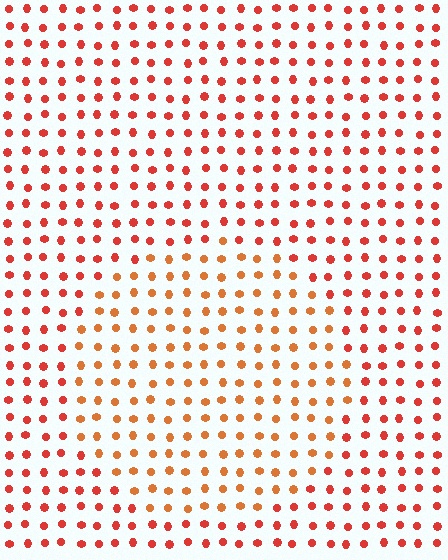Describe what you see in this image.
The image is filled with small red elements in a uniform arrangement. A circle-shaped region is visible where the elements are tinted to a slightly different hue, forming a subtle color boundary.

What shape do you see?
I see a circle.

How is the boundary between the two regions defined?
The boundary is defined purely by a slight shift in hue (about 23 degrees). Spacing, size, and orientation are identical on both sides.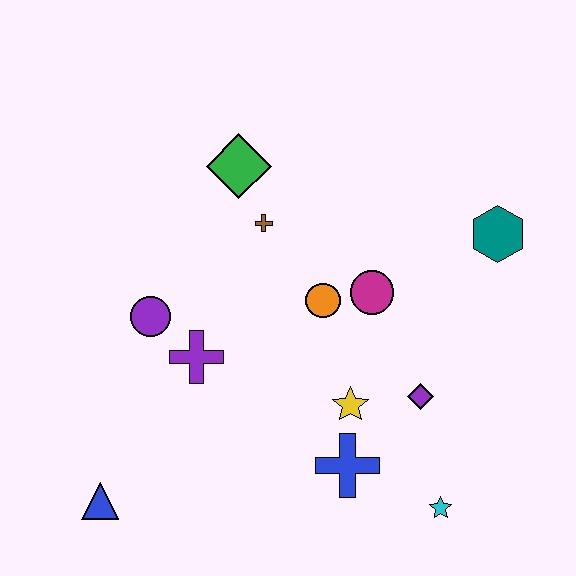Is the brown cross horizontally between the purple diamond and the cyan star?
No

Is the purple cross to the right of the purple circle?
Yes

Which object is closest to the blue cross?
The yellow star is closest to the blue cross.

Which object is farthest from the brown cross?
The cyan star is farthest from the brown cross.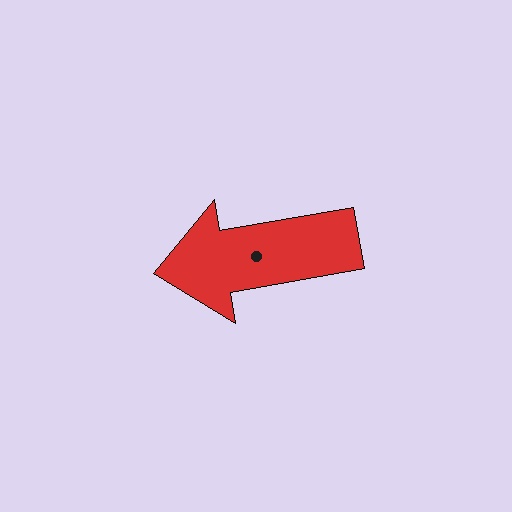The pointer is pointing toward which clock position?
Roughly 9 o'clock.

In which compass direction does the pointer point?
West.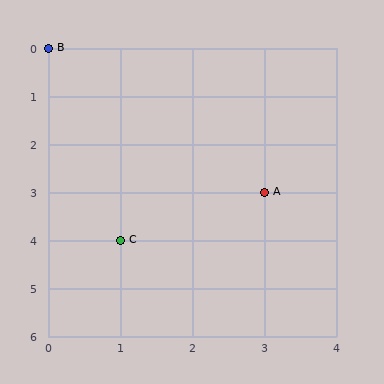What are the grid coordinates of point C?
Point C is at grid coordinates (1, 4).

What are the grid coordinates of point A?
Point A is at grid coordinates (3, 3).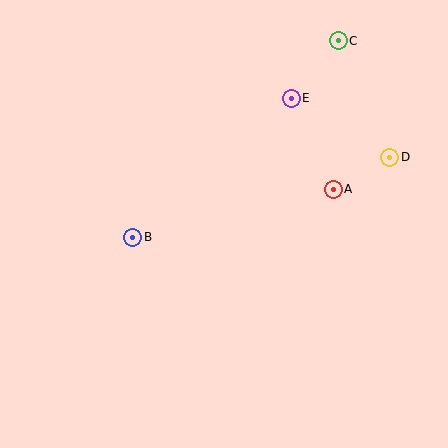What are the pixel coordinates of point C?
Point C is at (338, 41).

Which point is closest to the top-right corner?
Point C is closest to the top-right corner.